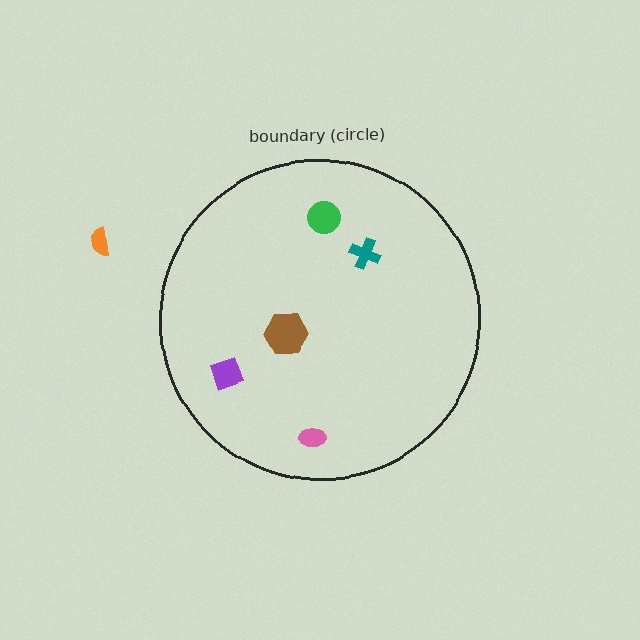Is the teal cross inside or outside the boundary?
Inside.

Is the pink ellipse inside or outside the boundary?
Inside.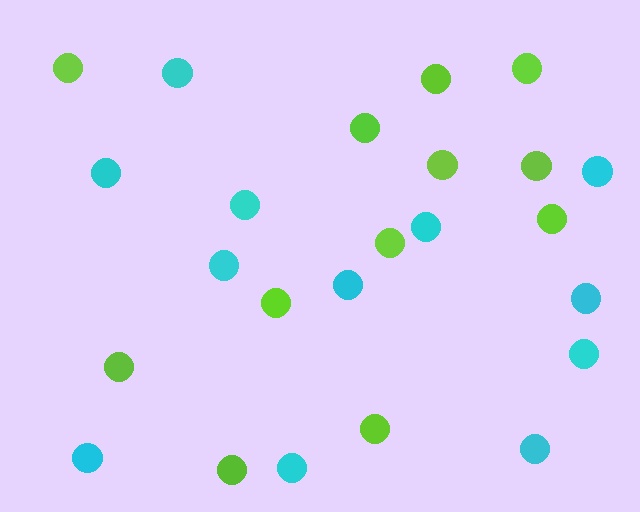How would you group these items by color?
There are 2 groups: one group of cyan circles (12) and one group of lime circles (12).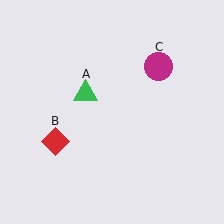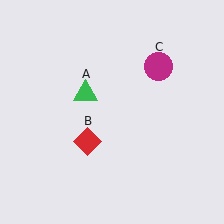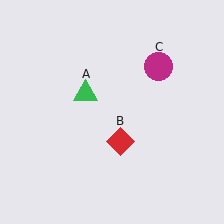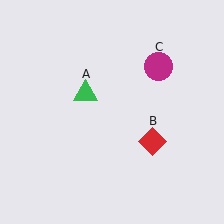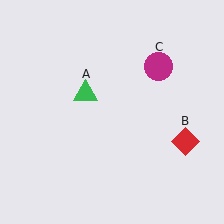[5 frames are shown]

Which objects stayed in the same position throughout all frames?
Green triangle (object A) and magenta circle (object C) remained stationary.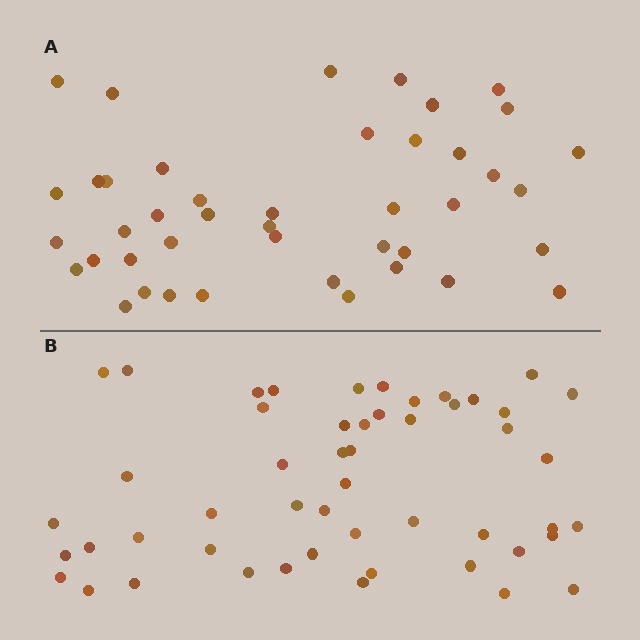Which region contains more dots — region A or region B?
Region B (the bottom region) has more dots.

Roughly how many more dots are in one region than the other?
Region B has roughly 8 or so more dots than region A.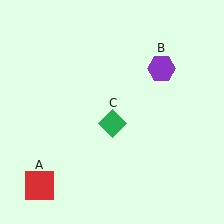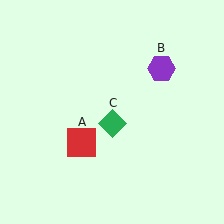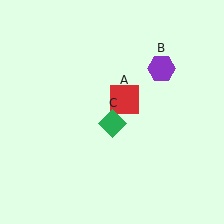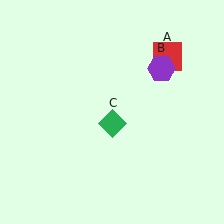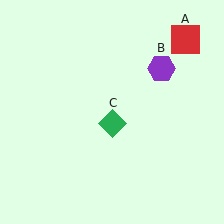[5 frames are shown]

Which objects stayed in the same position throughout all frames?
Purple hexagon (object B) and green diamond (object C) remained stationary.